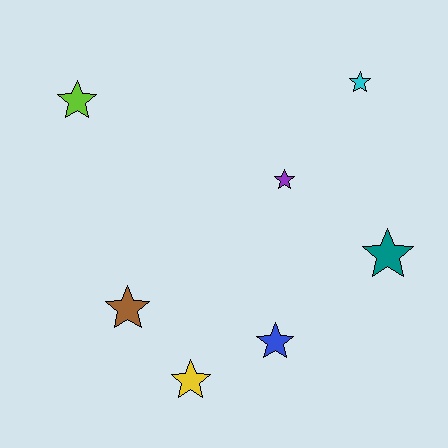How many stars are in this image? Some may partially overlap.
There are 7 stars.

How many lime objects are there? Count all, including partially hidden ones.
There is 1 lime object.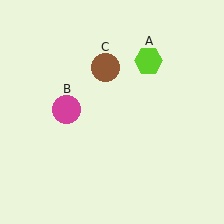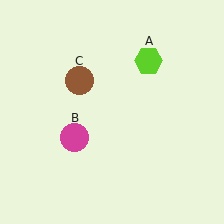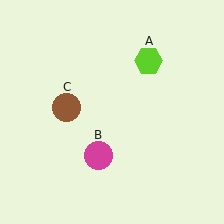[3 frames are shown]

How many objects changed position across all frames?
2 objects changed position: magenta circle (object B), brown circle (object C).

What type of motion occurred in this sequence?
The magenta circle (object B), brown circle (object C) rotated counterclockwise around the center of the scene.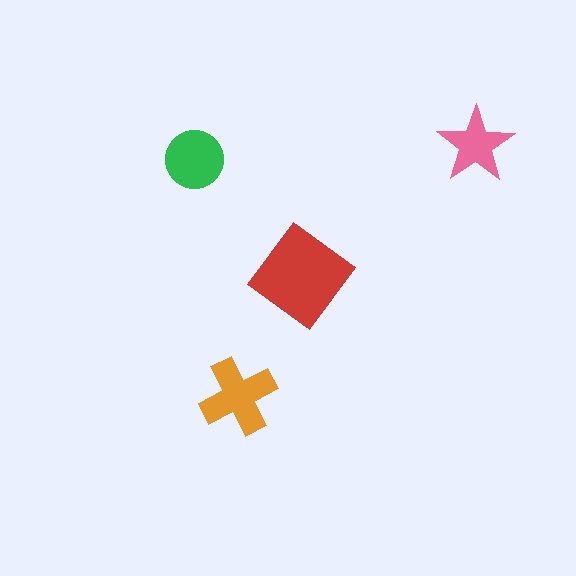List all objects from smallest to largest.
The pink star, the green circle, the orange cross, the red diamond.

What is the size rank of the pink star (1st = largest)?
4th.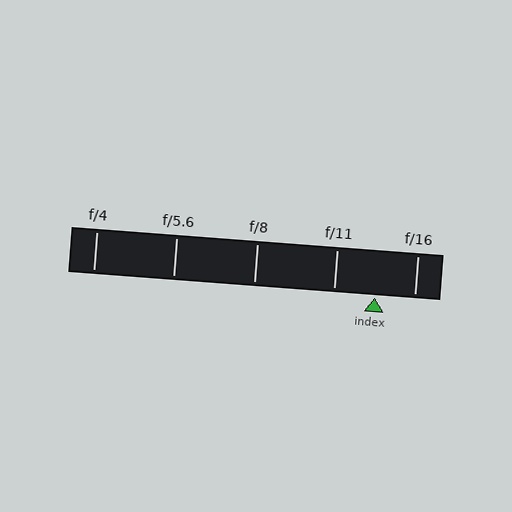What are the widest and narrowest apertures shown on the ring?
The widest aperture shown is f/4 and the narrowest is f/16.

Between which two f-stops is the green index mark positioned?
The index mark is between f/11 and f/16.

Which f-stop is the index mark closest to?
The index mark is closest to f/16.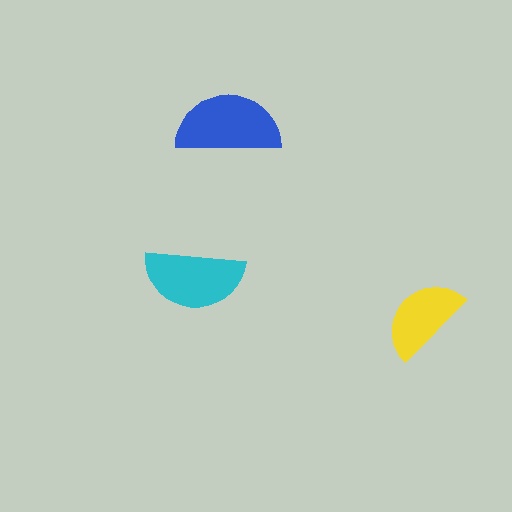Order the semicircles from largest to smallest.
the blue one, the cyan one, the yellow one.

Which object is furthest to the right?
The yellow semicircle is rightmost.